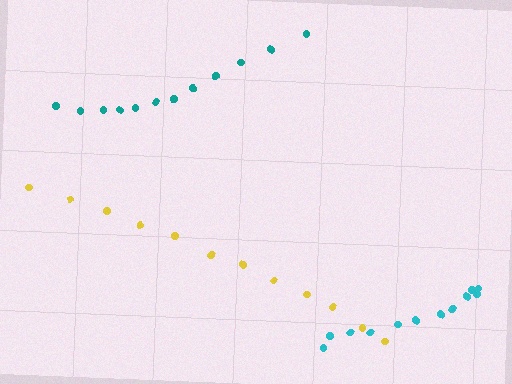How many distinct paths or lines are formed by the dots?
There are 3 distinct paths.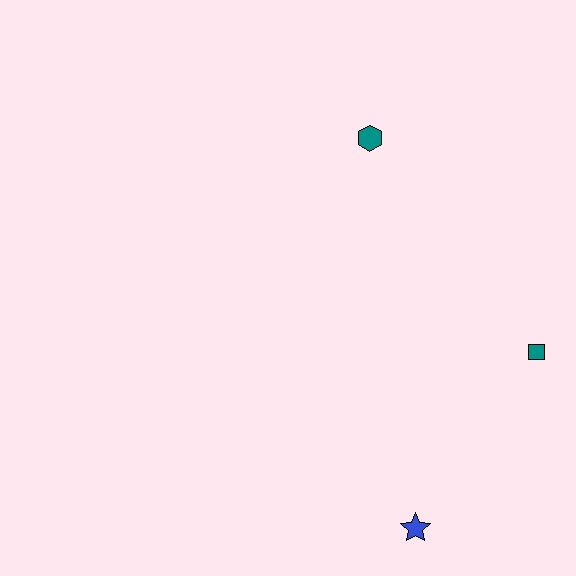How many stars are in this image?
There is 1 star.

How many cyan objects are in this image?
There are no cyan objects.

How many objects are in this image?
There are 3 objects.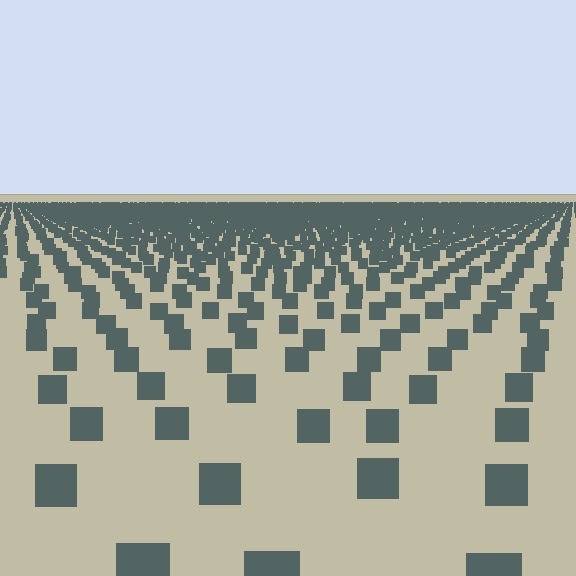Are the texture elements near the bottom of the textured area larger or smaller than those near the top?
Larger. Near the bottom, elements are closer to the viewer and appear at a bigger on-screen size.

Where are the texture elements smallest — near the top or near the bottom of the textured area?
Near the top.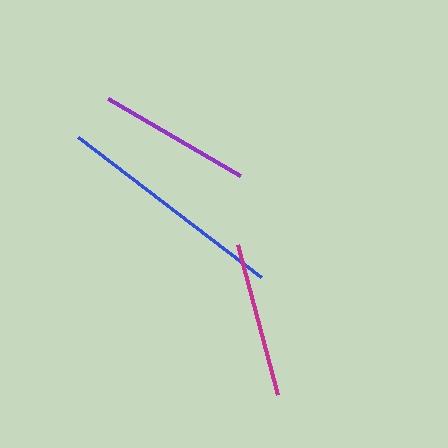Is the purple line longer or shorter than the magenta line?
The magenta line is longer than the purple line.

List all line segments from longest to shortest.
From longest to shortest: blue, magenta, purple.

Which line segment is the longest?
The blue line is the longest at approximately 231 pixels.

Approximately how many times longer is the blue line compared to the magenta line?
The blue line is approximately 1.5 times the length of the magenta line.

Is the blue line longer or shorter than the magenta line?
The blue line is longer than the magenta line.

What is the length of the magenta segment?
The magenta segment is approximately 155 pixels long.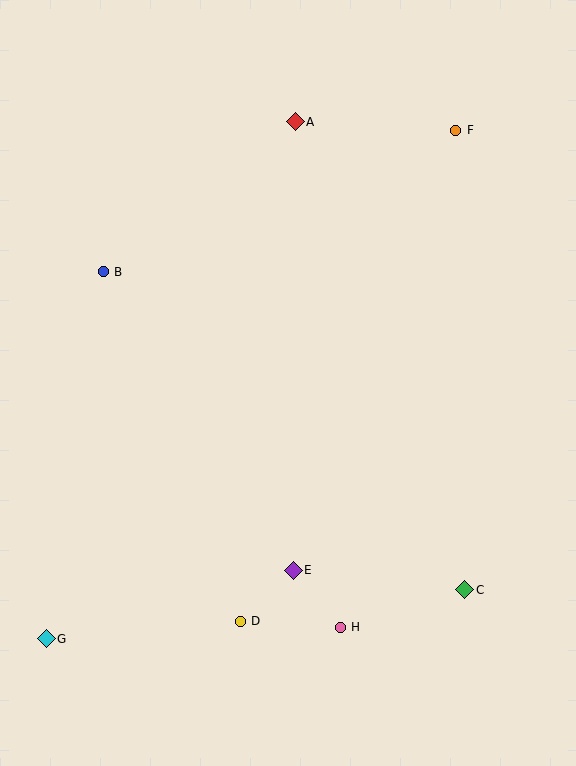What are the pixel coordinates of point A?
Point A is at (295, 122).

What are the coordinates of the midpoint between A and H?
The midpoint between A and H is at (318, 374).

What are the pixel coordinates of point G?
Point G is at (46, 639).